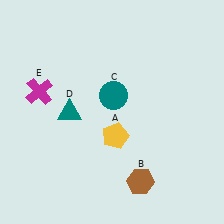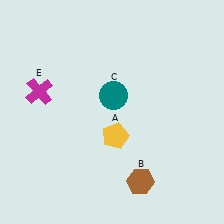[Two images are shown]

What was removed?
The teal triangle (D) was removed in Image 2.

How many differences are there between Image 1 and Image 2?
There is 1 difference between the two images.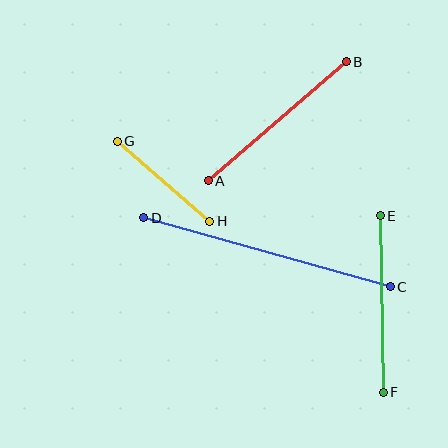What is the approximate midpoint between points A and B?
The midpoint is at approximately (277, 121) pixels.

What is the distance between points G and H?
The distance is approximately 123 pixels.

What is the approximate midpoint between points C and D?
The midpoint is at approximately (267, 252) pixels.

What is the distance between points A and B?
The distance is approximately 182 pixels.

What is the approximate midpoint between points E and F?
The midpoint is at approximately (382, 304) pixels.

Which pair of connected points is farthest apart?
Points C and D are farthest apart.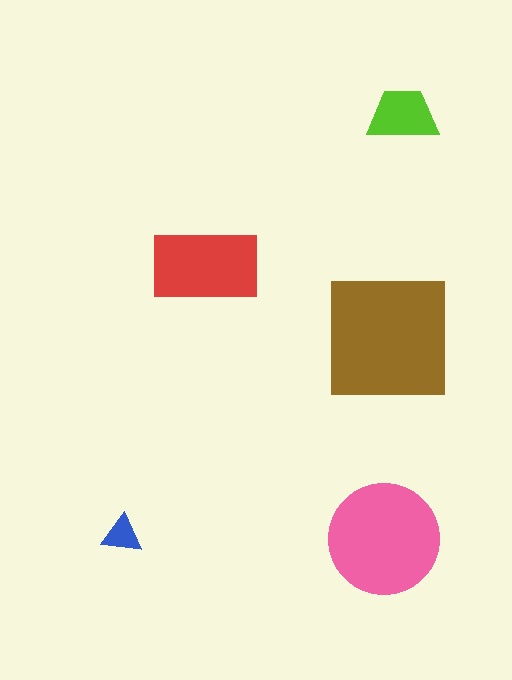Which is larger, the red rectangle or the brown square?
The brown square.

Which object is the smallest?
The blue triangle.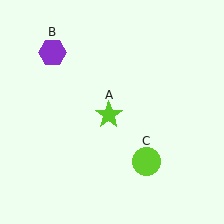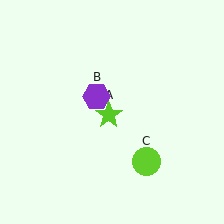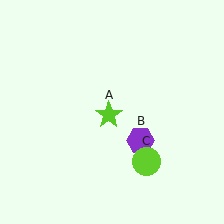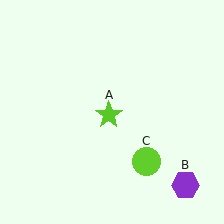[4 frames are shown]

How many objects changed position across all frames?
1 object changed position: purple hexagon (object B).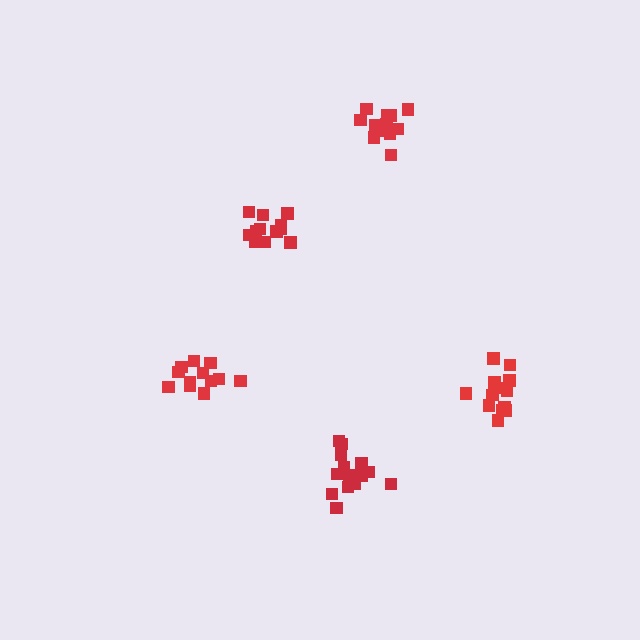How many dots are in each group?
Group 1: 12 dots, Group 2: 12 dots, Group 3: 13 dots, Group 4: 15 dots, Group 5: 12 dots (64 total).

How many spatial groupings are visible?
There are 5 spatial groupings.